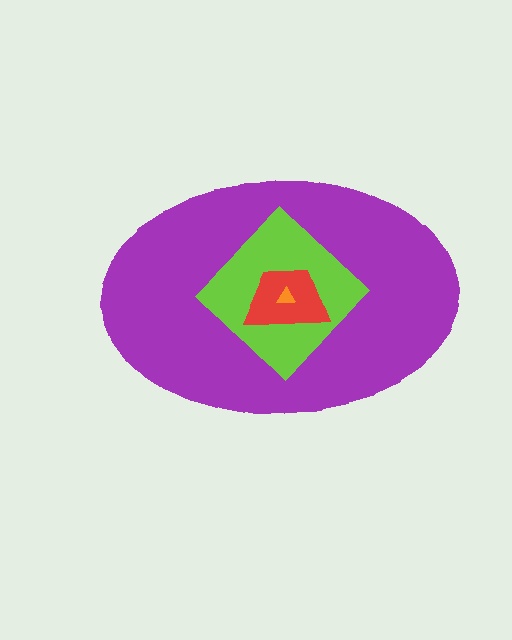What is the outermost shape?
The purple ellipse.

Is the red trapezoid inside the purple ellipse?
Yes.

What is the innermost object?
The orange triangle.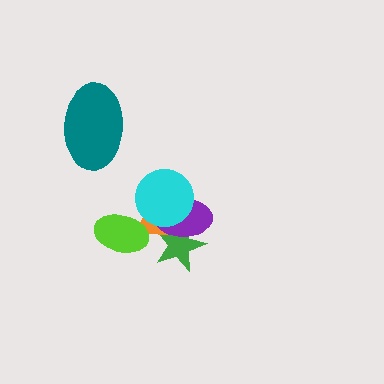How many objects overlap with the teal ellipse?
0 objects overlap with the teal ellipse.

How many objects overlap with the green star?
3 objects overlap with the green star.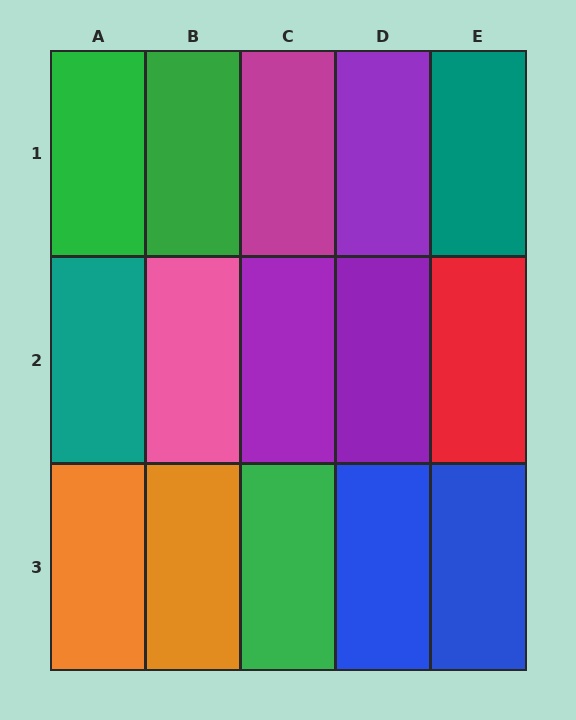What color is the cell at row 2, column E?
Red.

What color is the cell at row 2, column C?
Purple.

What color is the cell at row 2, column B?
Pink.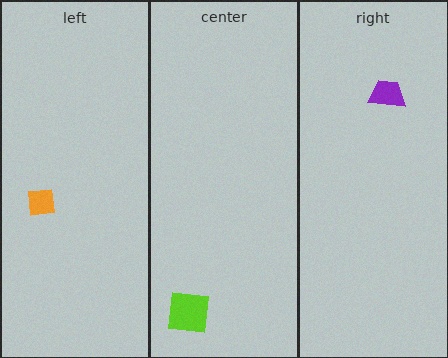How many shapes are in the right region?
1.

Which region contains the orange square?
The left region.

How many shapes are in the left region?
1.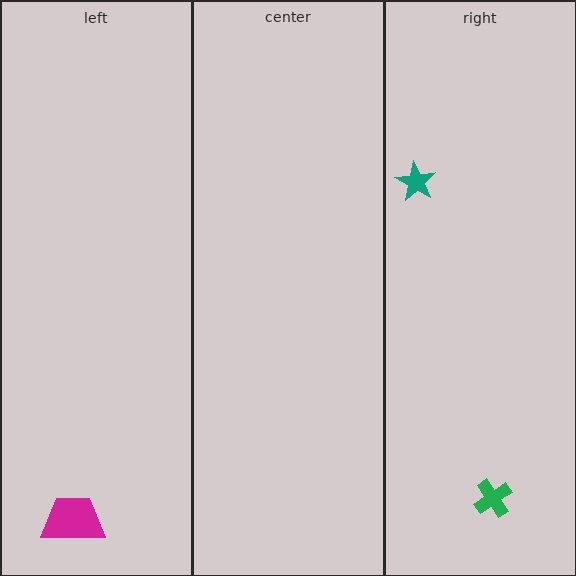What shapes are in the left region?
The magenta trapezoid.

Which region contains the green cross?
The right region.